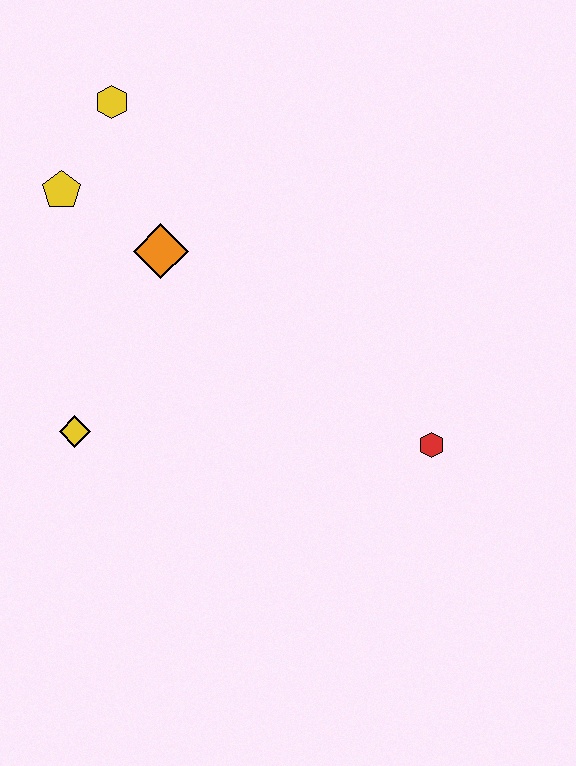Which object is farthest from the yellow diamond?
The red hexagon is farthest from the yellow diamond.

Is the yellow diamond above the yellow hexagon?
No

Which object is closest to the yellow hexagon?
The yellow pentagon is closest to the yellow hexagon.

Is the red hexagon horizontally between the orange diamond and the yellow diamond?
No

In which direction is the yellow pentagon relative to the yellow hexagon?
The yellow pentagon is below the yellow hexagon.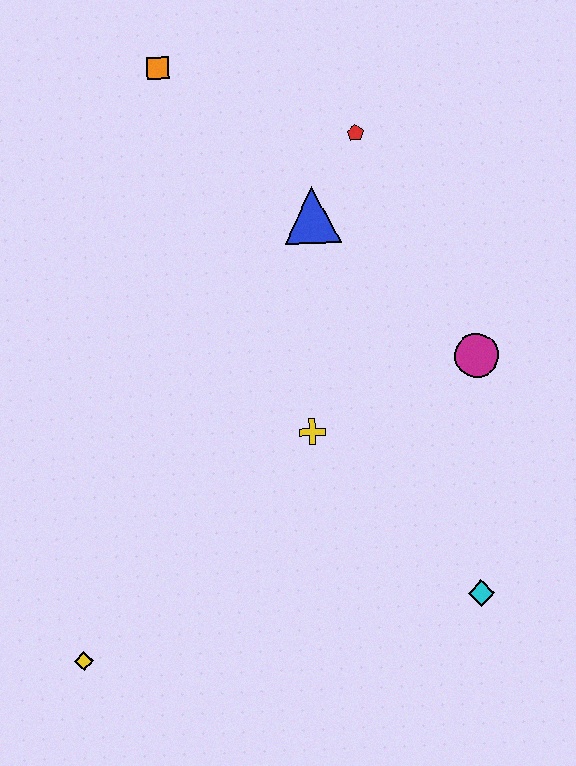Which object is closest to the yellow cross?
The magenta circle is closest to the yellow cross.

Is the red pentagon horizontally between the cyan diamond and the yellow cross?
Yes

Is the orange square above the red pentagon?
Yes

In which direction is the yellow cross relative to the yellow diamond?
The yellow cross is to the right of the yellow diamond.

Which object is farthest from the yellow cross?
The orange square is farthest from the yellow cross.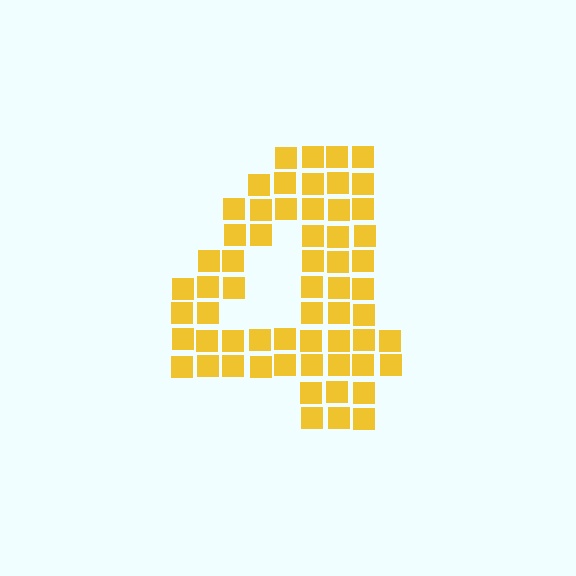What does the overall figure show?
The overall figure shows the digit 4.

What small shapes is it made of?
It is made of small squares.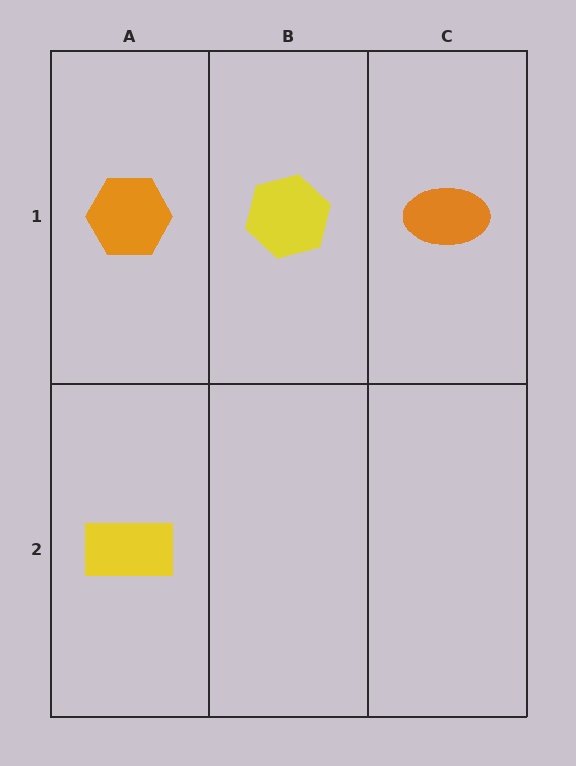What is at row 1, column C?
An orange ellipse.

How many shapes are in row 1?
3 shapes.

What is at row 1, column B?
A yellow hexagon.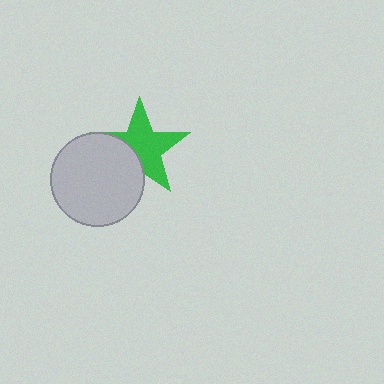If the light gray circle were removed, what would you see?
You would see the complete green star.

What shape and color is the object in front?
The object in front is a light gray circle.